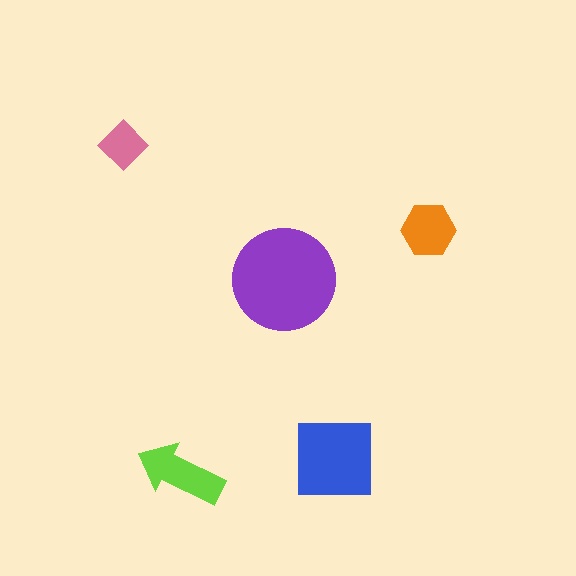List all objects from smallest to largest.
The pink diamond, the orange hexagon, the lime arrow, the blue square, the purple circle.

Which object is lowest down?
The lime arrow is bottommost.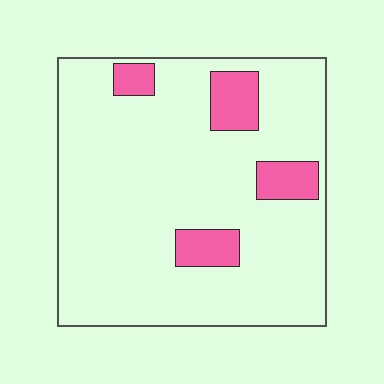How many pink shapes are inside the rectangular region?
4.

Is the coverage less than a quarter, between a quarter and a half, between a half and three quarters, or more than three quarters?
Less than a quarter.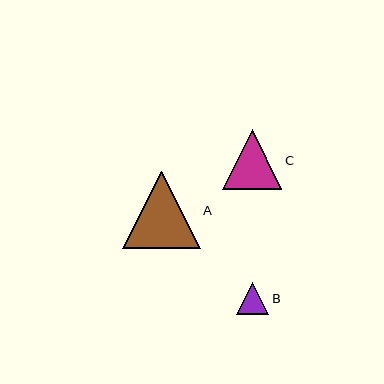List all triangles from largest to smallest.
From largest to smallest: A, C, B.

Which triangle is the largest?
Triangle A is the largest with a size of approximately 77 pixels.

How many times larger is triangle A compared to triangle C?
Triangle A is approximately 1.3 times the size of triangle C.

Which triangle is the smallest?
Triangle B is the smallest with a size of approximately 33 pixels.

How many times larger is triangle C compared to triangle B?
Triangle C is approximately 1.8 times the size of triangle B.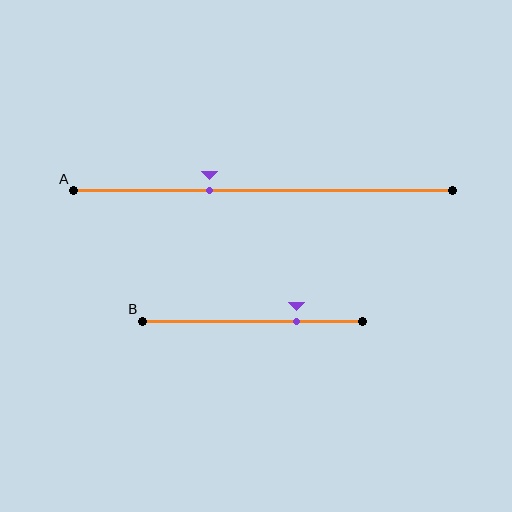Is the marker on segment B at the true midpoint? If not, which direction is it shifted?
No, the marker on segment B is shifted to the right by about 20% of the segment length.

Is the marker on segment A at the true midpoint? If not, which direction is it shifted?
No, the marker on segment A is shifted to the left by about 14% of the segment length.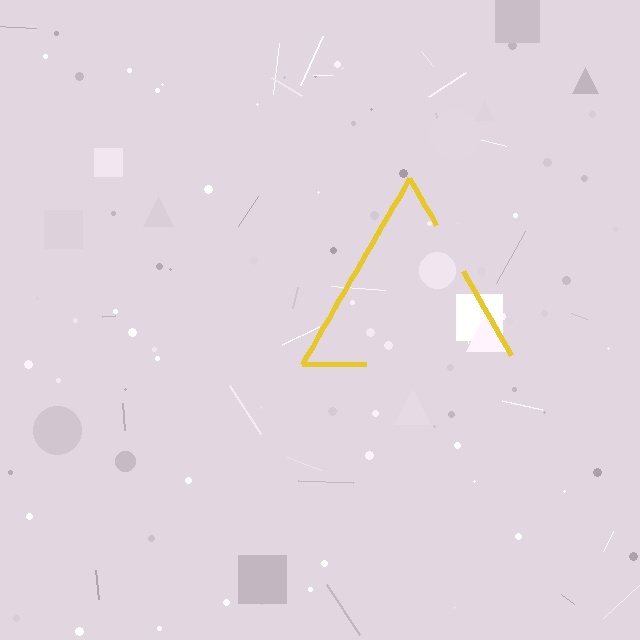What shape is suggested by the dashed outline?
The dashed outline suggests a triangle.